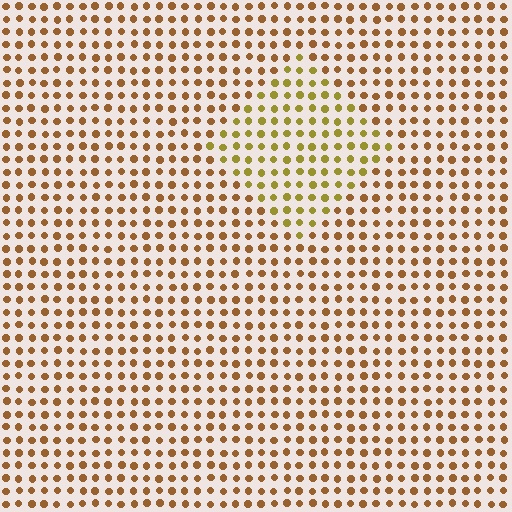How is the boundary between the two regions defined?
The boundary is defined purely by a slight shift in hue (about 29 degrees). Spacing, size, and orientation are identical on both sides.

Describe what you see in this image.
The image is filled with small brown elements in a uniform arrangement. A diamond-shaped region is visible where the elements are tinted to a slightly different hue, forming a subtle color boundary.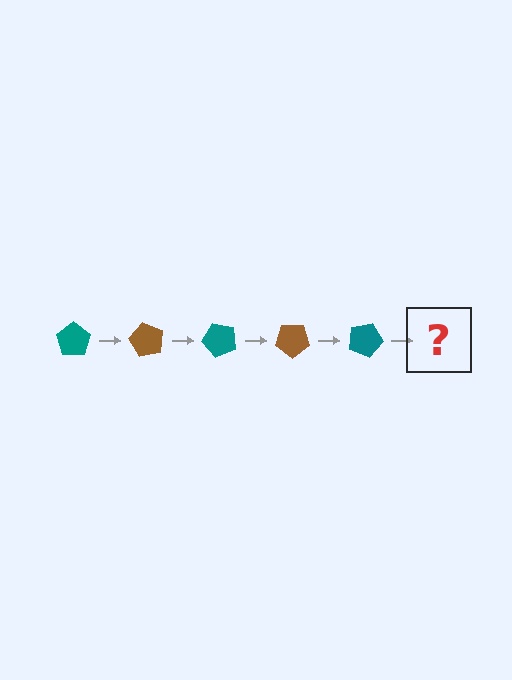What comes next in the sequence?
The next element should be a brown pentagon, rotated 300 degrees from the start.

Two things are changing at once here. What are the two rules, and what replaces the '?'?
The two rules are that it rotates 60 degrees each step and the color cycles through teal and brown. The '?' should be a brown pentagon, rotated 300 degrees from the start.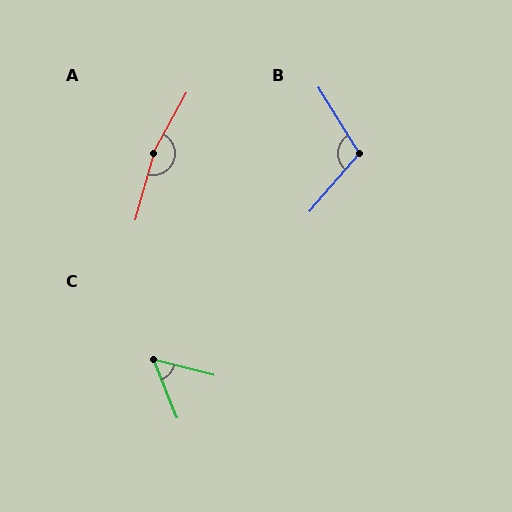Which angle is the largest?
A, at approximately 166 degrees.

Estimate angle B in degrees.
Approximately 107 degrees.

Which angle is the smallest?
C, at approximately 54 degrees.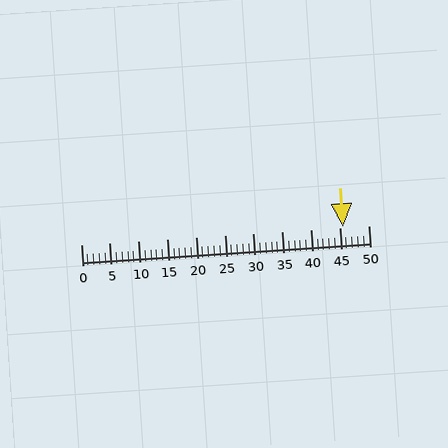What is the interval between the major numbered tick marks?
The major tick marks are spaced 5 units apart.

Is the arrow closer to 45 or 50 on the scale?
The arrow is closer to 45.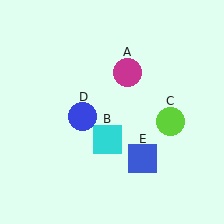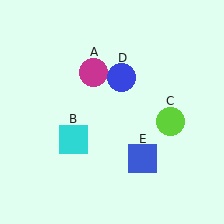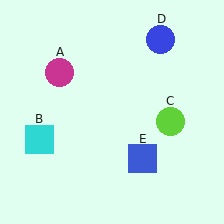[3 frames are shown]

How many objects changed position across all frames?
3 objects changed position: magenta circle (object A), cyan square (object B), blue circle (object D).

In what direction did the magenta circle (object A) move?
The magenta circle (object A) moved left.